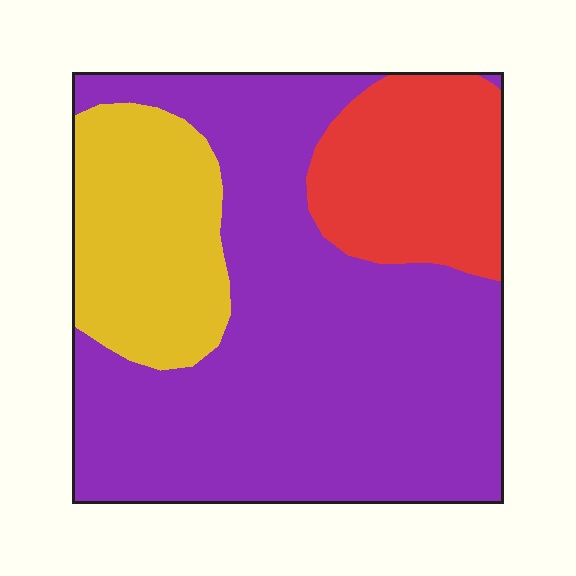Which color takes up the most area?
Purple, at roughly 60%.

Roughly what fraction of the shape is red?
Red covers roughly 20% of the shape.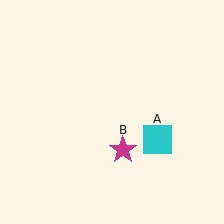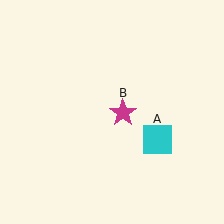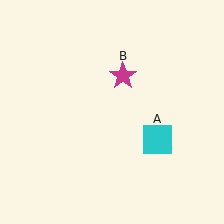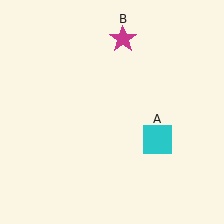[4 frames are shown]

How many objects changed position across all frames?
1 object changed position: magenta star (object B).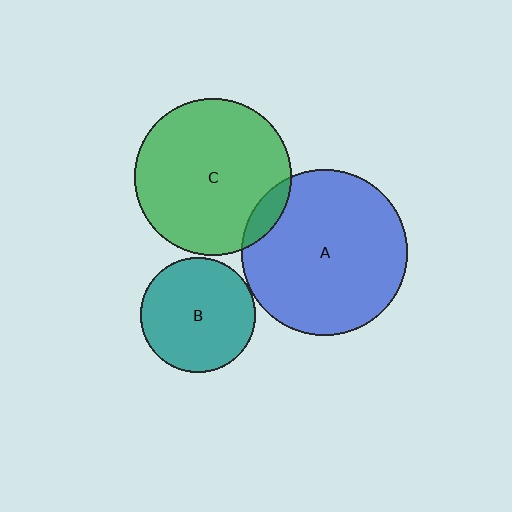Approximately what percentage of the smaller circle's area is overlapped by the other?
Approximately 10%.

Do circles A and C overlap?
Yes.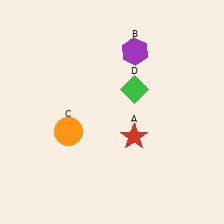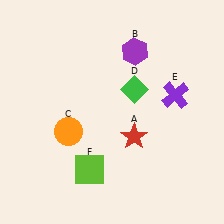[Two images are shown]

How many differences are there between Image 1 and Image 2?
There are 2 differences between the two images.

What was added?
A purple cross (E), a lime square (F) were added in Image 2.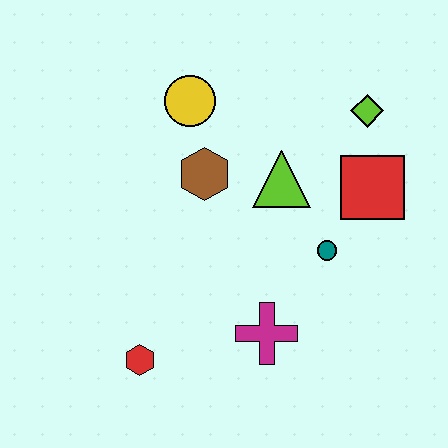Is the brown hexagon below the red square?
No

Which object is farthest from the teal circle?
The red hexagon is farthest from the teal circle.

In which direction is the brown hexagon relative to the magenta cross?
The brown hexagon is above the magenta cross.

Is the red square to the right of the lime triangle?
Yes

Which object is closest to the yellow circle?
The brown hexagon is closest to the yellow circle.